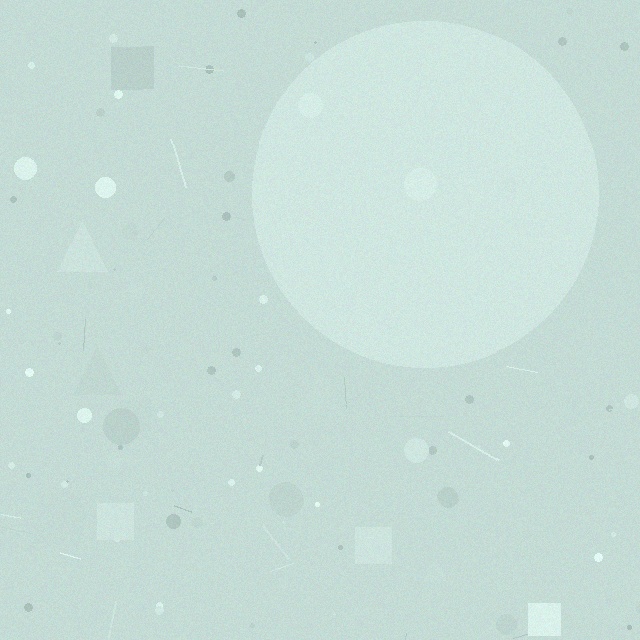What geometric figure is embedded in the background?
A circle is embedded in the background.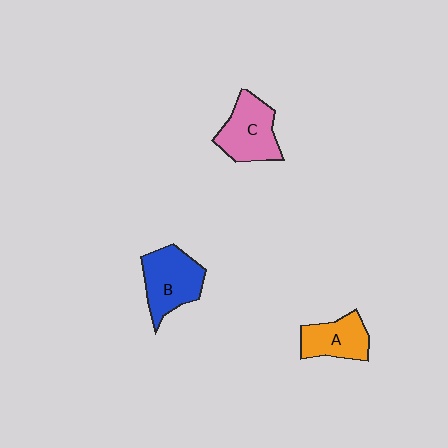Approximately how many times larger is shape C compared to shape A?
Approximately 1.3 times.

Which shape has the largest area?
Shape B (blue).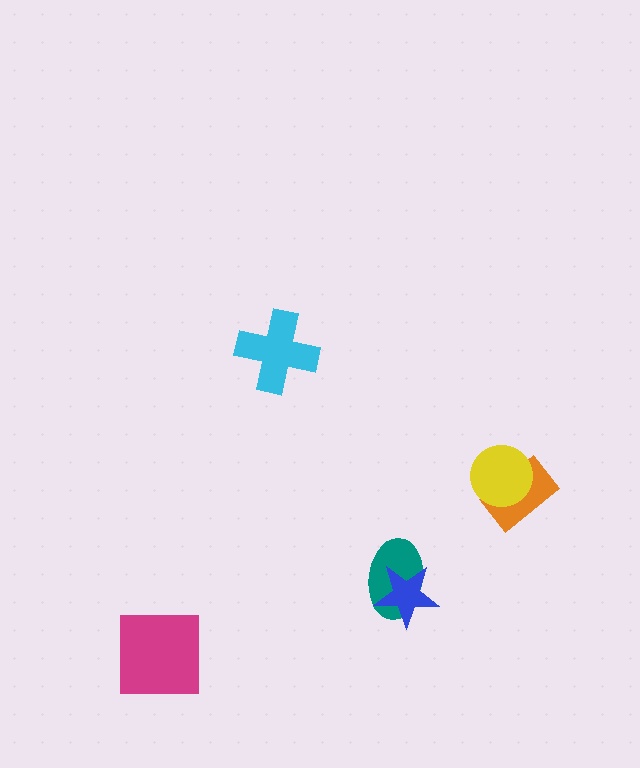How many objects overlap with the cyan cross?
0 objects overlap with the cyan cross.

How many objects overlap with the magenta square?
0 objects overlap with the magenta square.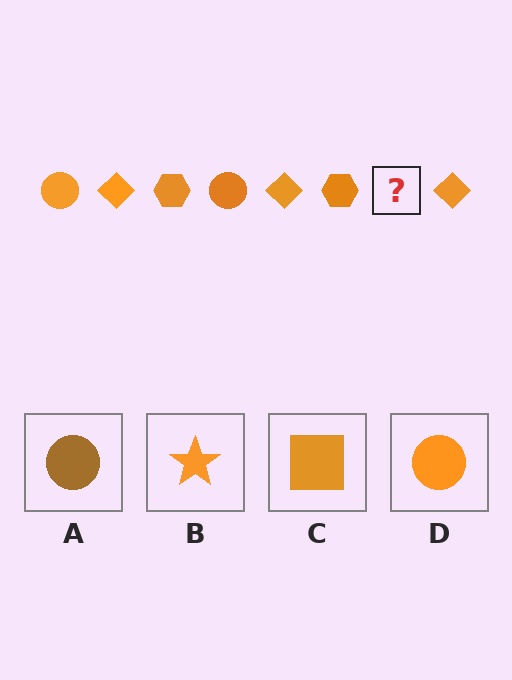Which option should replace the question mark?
Option D.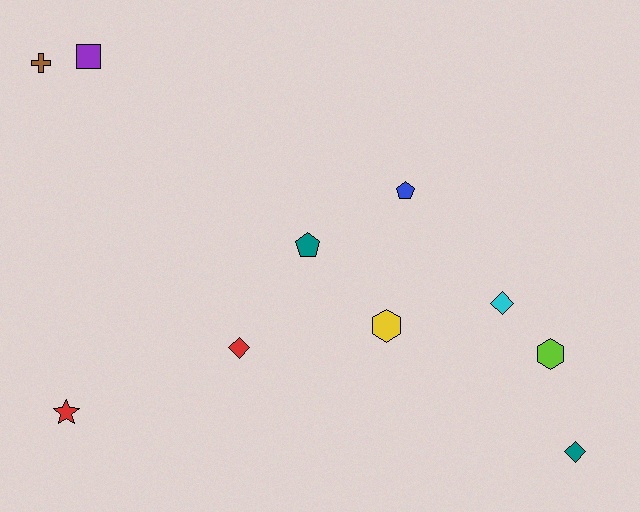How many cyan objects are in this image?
There is 1 cyan object.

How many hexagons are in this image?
There are 2 hexagons.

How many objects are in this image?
There are 10 objects.